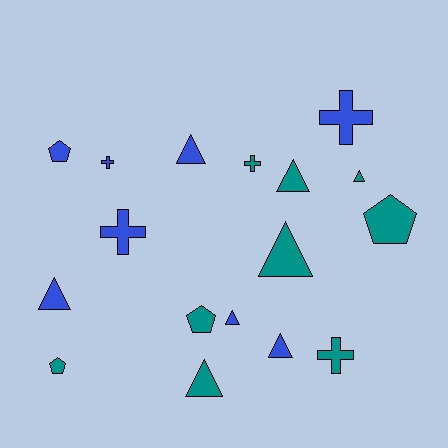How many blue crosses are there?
There are 3 blue crosses.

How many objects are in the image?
There are 17 objects.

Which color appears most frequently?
Teal, with 9 objects.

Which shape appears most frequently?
Triangle, with 8 objects.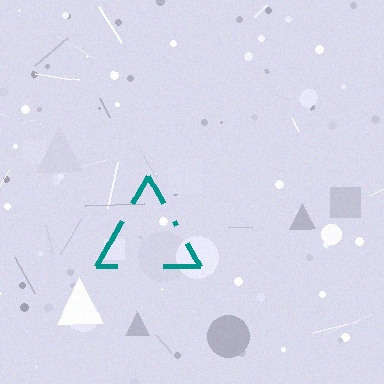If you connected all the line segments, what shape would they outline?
They would outline a triangle.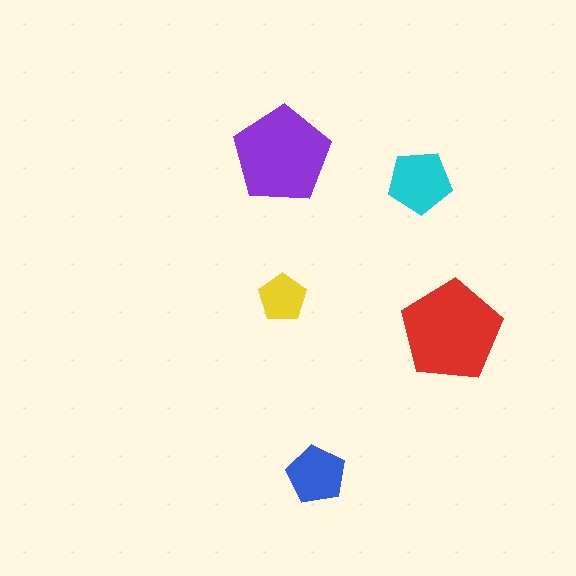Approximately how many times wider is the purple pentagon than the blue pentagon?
About 1.5 times wider.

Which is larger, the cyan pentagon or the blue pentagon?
The cyan one.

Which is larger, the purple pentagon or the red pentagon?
The red one.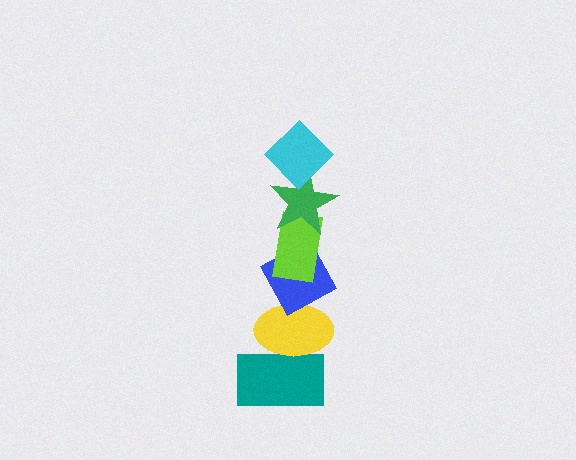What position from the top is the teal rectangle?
The teal rectangle is 6th from the top.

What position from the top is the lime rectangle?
The lime rectangle is 3rd from the top.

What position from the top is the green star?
The green star is 2nd from the top.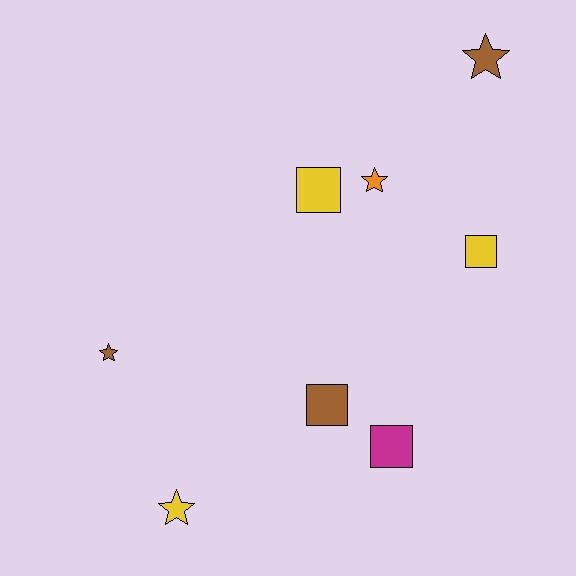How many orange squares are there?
There are no orange squares.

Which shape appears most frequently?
Square, with 4 objects.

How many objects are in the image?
There are 8 objects.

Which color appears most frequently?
Brown, with 3 objects.